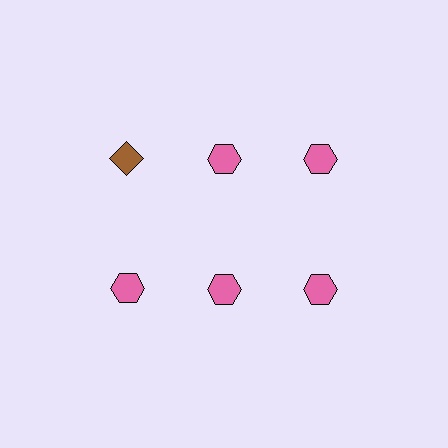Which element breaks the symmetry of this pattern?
The brown diamond in the top row, leftmost column breaks the symmetry. All other shapes are pink hexagons.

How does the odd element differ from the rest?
It differs in both color (brown instead of pink) and shape (diamond instead of hexagon).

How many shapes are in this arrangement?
There are 6 shapes arranged in a grid pattern.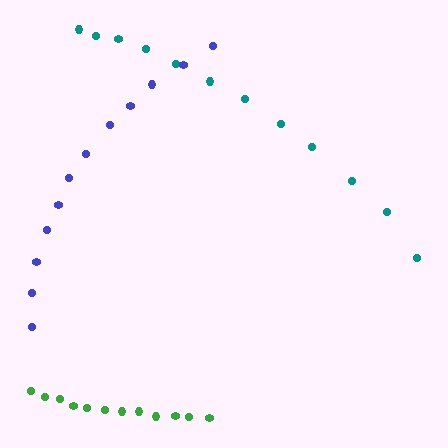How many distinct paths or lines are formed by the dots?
There are 3 distinct paths.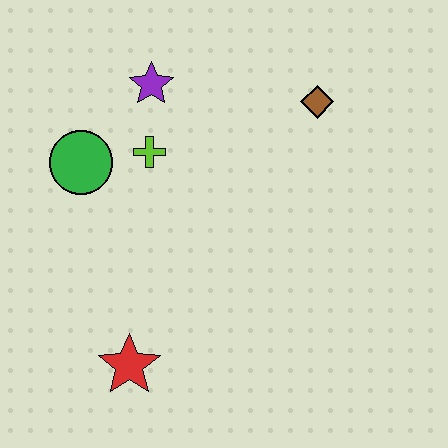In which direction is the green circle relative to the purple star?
The green circle is below the purple star.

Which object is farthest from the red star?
The brown diamond is farthest from the red star.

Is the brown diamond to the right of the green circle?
Yes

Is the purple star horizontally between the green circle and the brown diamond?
Yes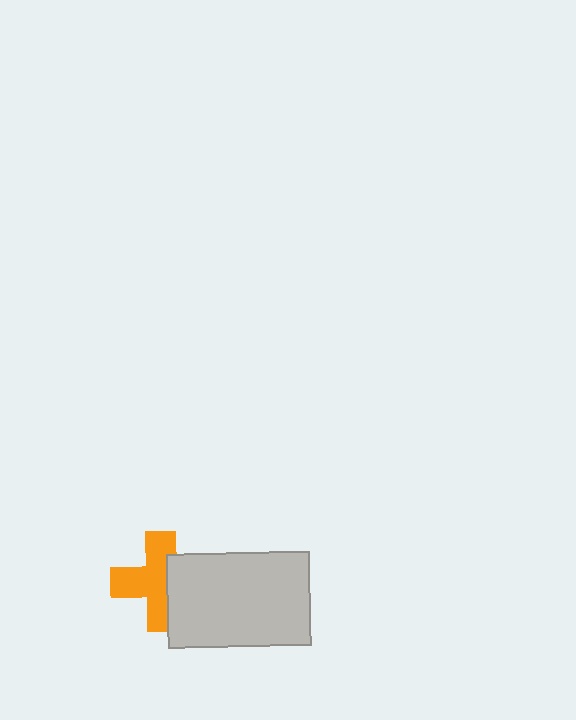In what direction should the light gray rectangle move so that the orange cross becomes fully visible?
The light gray rectangle should move right. That is the shortest direction to clear the overlap and leave the orange cross fully visible.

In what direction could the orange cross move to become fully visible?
The orange cross could move left. That would shift it out from behind the light gray rectangle entirely.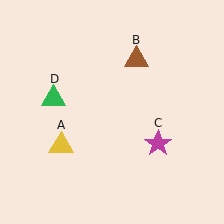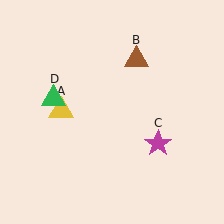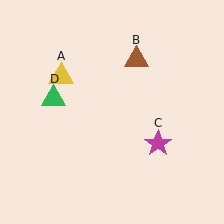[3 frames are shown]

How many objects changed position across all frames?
1 object changed position: yellow triangle (object A).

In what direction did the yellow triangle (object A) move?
The yellow triangle (object A) moved up.